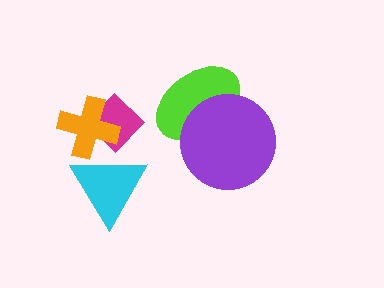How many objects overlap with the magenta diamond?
2 objects overlap with the magenta diamond.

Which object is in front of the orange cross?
The cyan triangle is in front of the orange cross.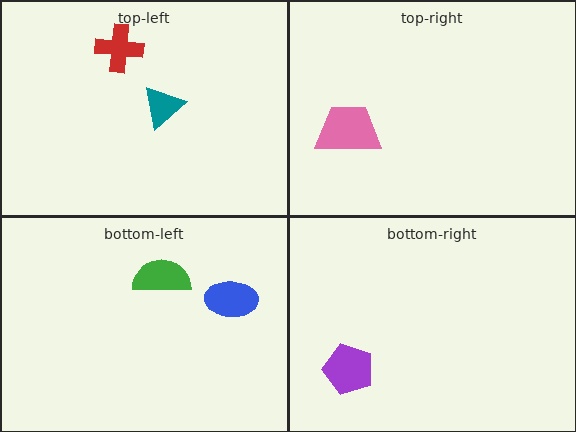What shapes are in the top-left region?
The red cross, the teal triangle.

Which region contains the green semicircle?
The bottom-left region.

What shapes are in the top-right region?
The pink trapezoid.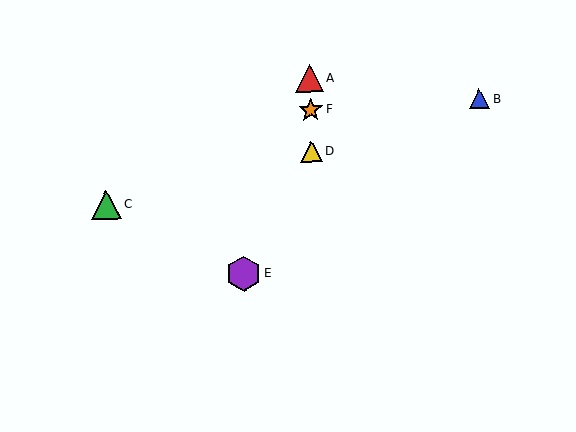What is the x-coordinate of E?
Object E is at x≈243.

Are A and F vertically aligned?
Yes, both are at x≈310.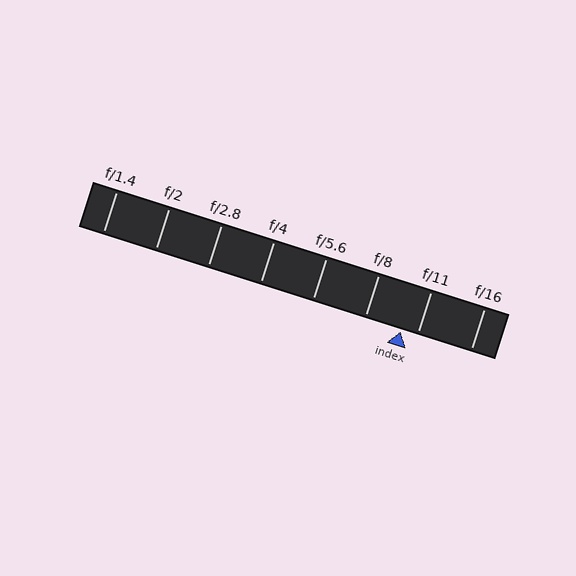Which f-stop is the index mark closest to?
The index mark is closest to f/11.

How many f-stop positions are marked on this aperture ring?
There are 8 f-stop positions marked.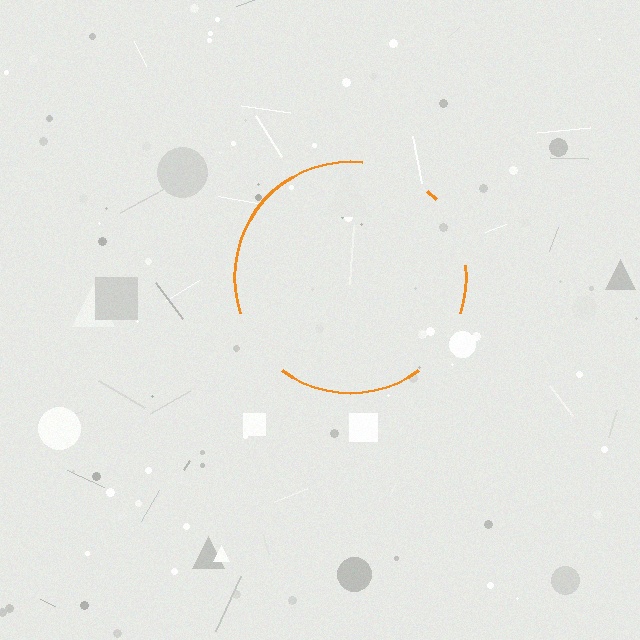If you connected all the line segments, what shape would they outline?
They would outline a circle.